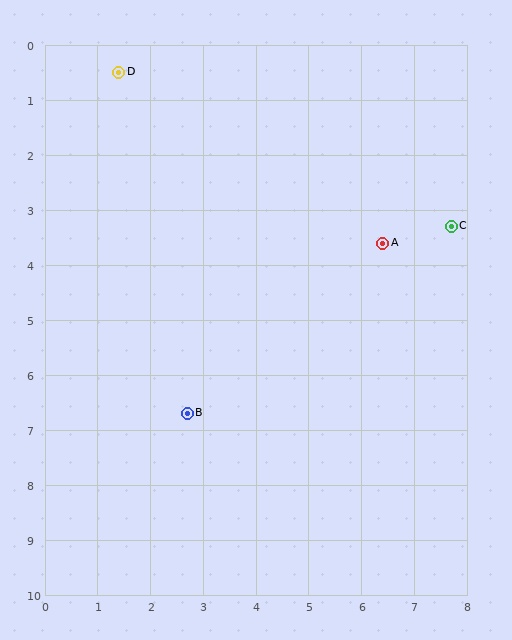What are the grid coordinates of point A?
Point A is at approximately (6.4, 3.6).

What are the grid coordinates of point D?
Point D is at approximately (1.4, 0.5).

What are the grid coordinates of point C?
Point C is at approximately (7.7, 3.3).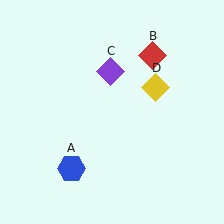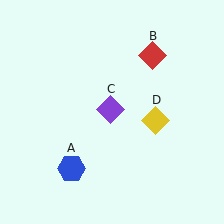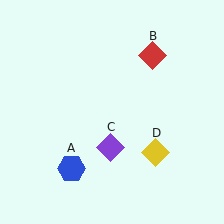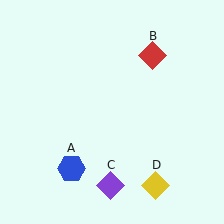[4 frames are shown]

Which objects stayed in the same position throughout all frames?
Blue hexagon (object A) and red diamond (object B) remained stationary.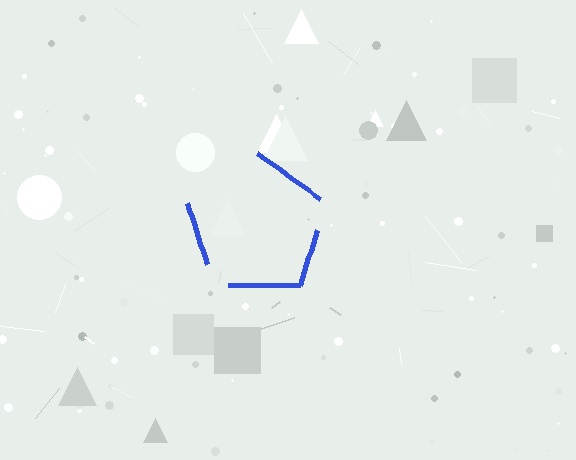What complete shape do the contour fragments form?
The contour fragments form a pentagon.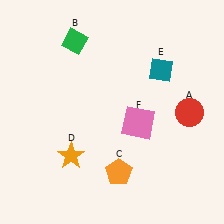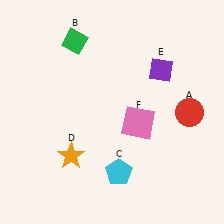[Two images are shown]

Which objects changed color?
C changed from orange to cyan. E changed from teal to purple.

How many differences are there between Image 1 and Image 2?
There are 2 differences between the two images.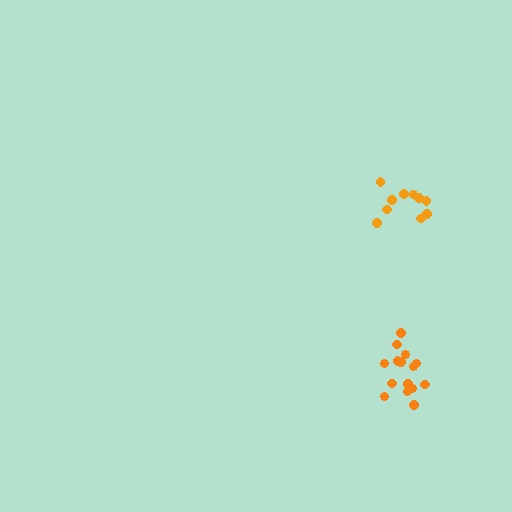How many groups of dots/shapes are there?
There are 2 groups.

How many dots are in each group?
Group 1: 15 dots, Group 2: 10 dots (25 total).